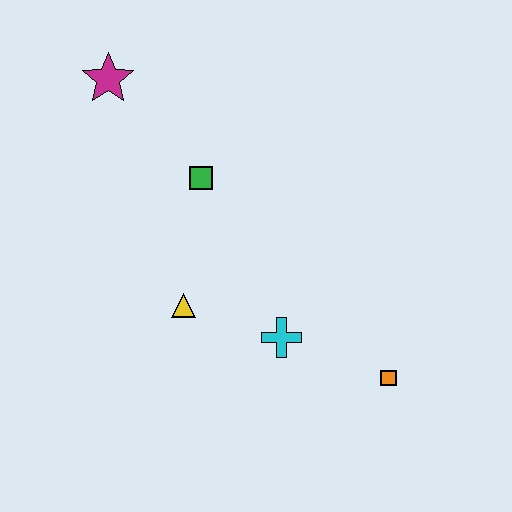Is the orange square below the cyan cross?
Yes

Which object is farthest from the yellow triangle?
The magenta star is farthest from the yellow triangle.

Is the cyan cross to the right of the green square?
Yes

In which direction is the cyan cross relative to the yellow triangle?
The cyan cross is to the right of the yellow triangle.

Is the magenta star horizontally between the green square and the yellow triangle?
No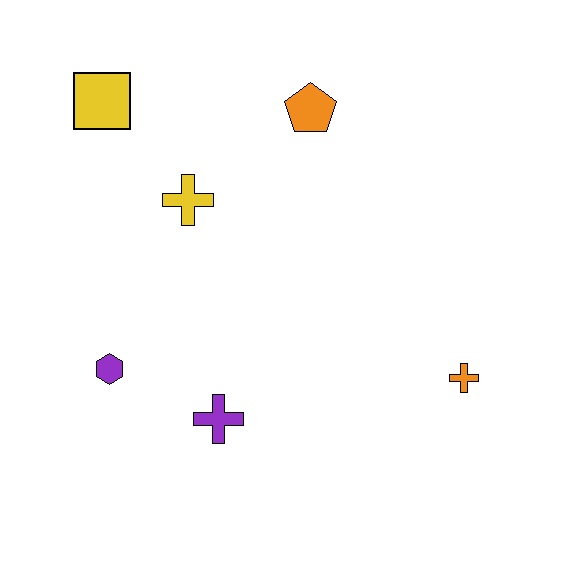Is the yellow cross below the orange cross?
No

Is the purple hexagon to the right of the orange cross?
No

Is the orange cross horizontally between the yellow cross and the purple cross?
No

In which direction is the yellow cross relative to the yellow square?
The yellow cross is below the yellow square.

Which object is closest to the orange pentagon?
The yellow cross is closest to the orange pentagon.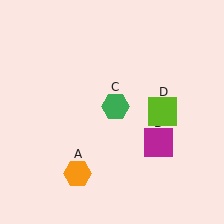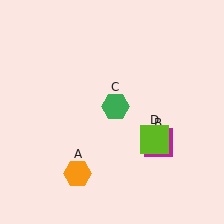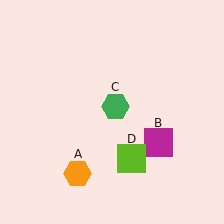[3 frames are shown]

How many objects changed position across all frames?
1 object changed position: lime square (object D).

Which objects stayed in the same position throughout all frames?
Orange hexagon (object A) and magenta square (object B) and green hexagon (object C) remained stationary.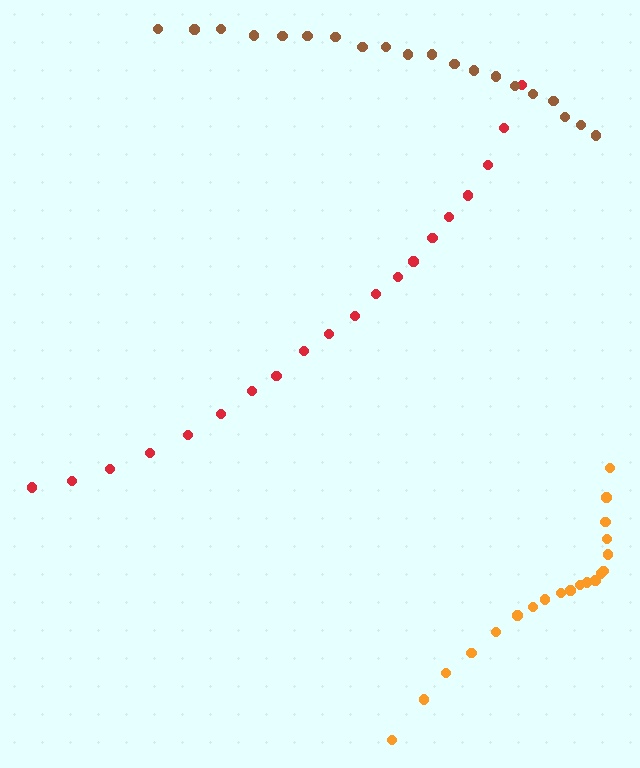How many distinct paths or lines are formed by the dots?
There are 3 distinct paths.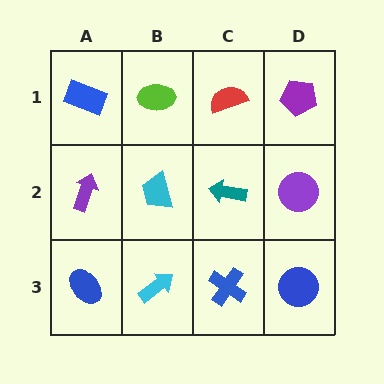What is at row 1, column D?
A purple pentagon.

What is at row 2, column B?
A cyan trapezoid.